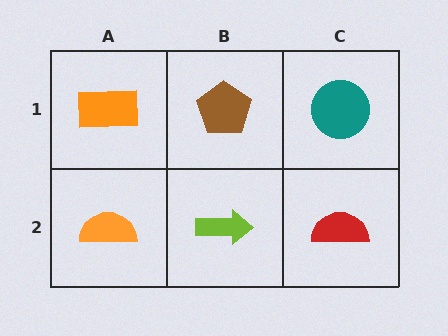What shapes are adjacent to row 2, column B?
A brown pentagon (row 1, column B), an orange semicircle (row 2, column A), a red semicircle (row 2, column C).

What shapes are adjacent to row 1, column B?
A lime arrow (row 2, column B), an orange rectangle (row 1, column A), a teal circle (row 1, column C).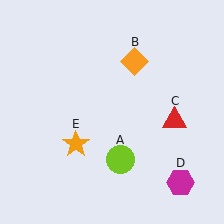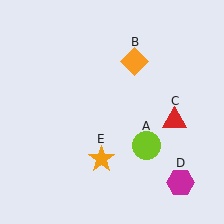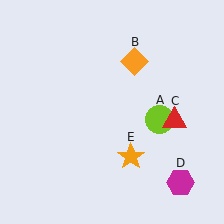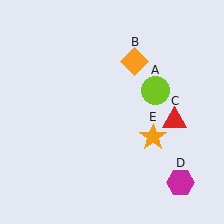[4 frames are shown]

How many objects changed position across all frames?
2 objects changed position: lime circle (object A), orange star (object E).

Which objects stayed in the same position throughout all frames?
Orange diamond (object B) and red triangle (object C) and magenta hexagon (object D) remained stationary.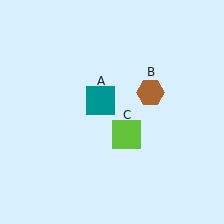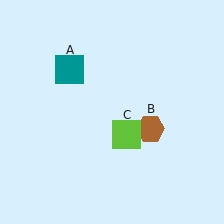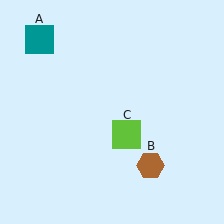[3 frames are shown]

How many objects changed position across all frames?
2 objects changed position: teal square (object A), brown hexagon (object B).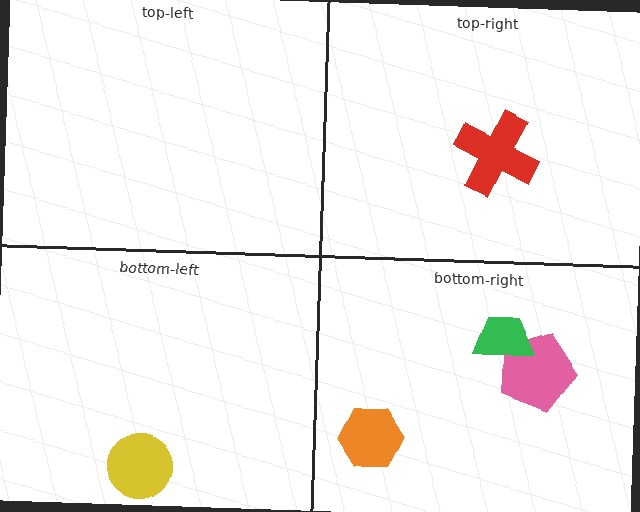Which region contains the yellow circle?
The bottom-left region.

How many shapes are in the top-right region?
1.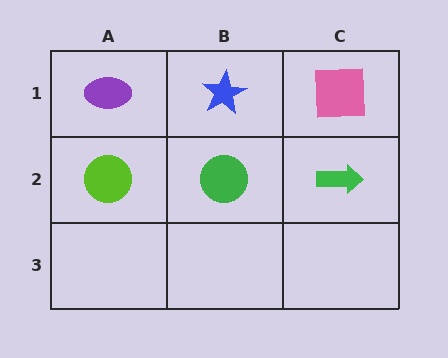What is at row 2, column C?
A green arrow.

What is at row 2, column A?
A lime circle.